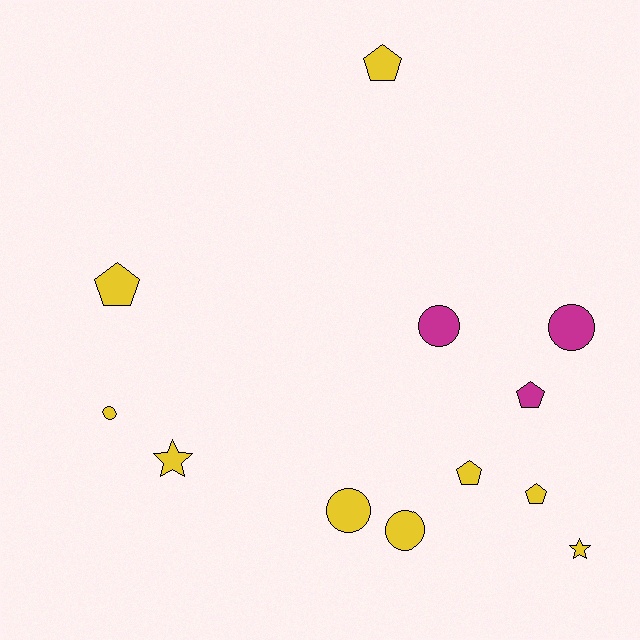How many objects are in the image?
There are 12 objects.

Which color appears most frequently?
Yellow, with 9 objects.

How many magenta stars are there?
There are no magenta stars.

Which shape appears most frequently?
Circle, with 5 objects.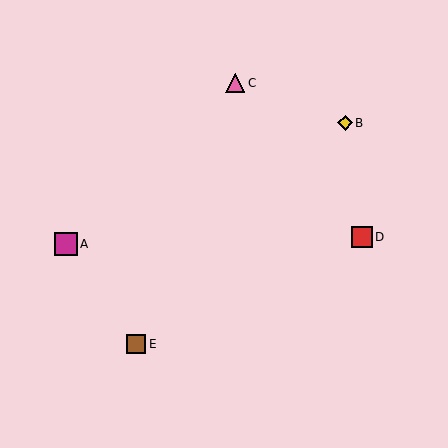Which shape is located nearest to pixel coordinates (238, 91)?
The pink triangle (labeled C) at (235, 83) is nearest to that location.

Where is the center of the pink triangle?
The center of the pink triangle is at (235, 83).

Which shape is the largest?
The magenta square (labeled A) is the largest.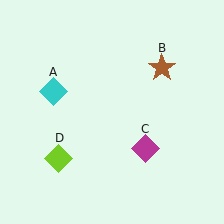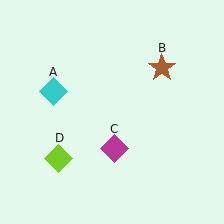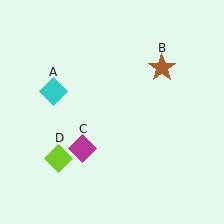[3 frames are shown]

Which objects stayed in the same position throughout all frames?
Cyan diamond (object A) and brown star (object B) and lime diamond (object D) remained stationary.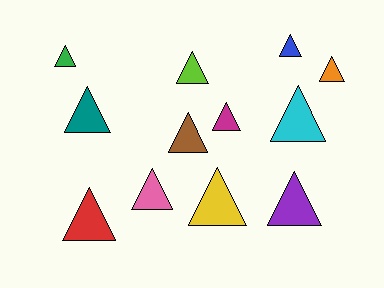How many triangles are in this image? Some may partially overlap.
There are 12 triangles.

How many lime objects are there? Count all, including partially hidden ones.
There is 1 lime object.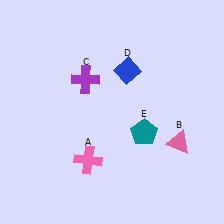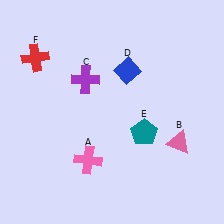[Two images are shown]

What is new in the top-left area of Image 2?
A red cross (F) was added in the top-left area of Image 2.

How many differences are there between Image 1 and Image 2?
There is 1 difference between the two images.